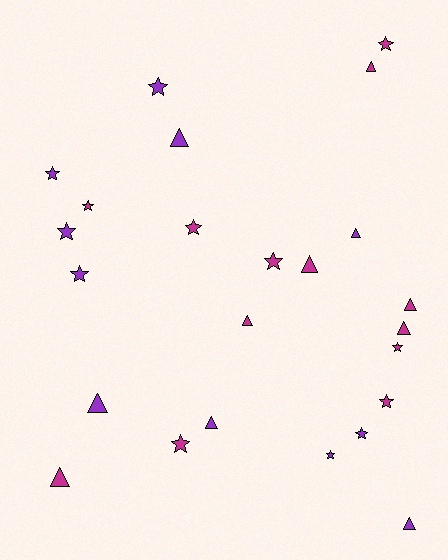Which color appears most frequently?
Magenta, with 13 objects.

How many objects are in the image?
There are 24 objects.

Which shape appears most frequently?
Star, with 13 objects.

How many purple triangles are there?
There are 5 purple triangles.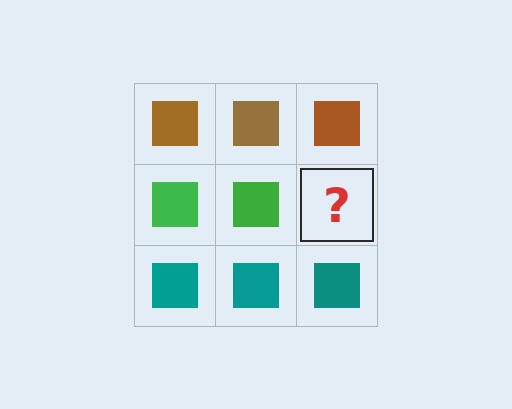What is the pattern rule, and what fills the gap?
The rule is that each row has a consistent color. The gap should be filled with a green square.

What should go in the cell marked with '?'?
The missing cell should contain a green square.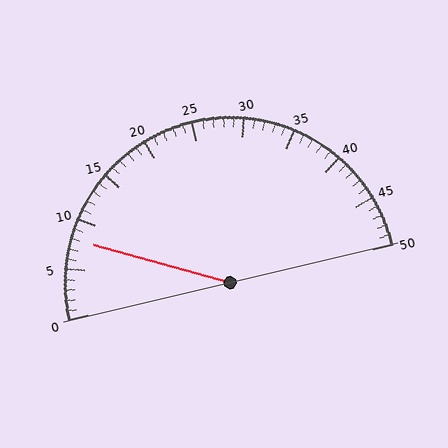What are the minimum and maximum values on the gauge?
The gauge ranges from 0 to 50.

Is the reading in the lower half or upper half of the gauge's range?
The reading is in the lower half of the range (0 to 50).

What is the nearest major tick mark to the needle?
The nearest major tick mark is 10.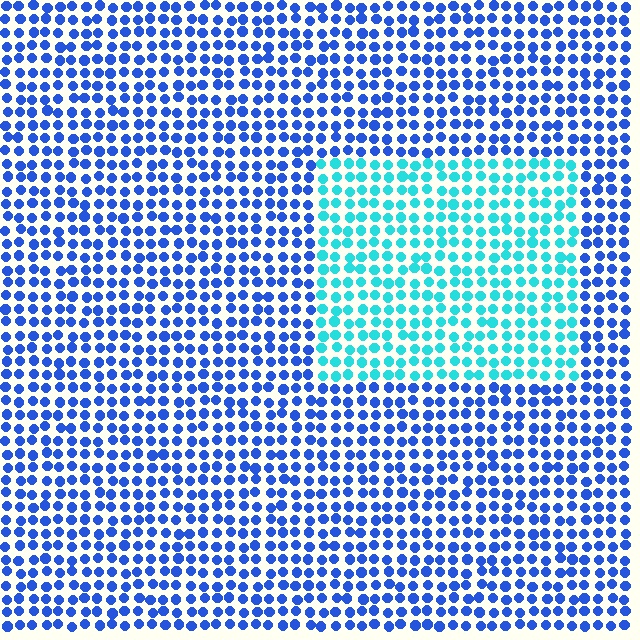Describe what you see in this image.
The image is filled with small blue elements in a uniform arrangement. A rectangle-shaped region is visible where the elements are tinted to a slightly different hue, forming a subtle color boundary.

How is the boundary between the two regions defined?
The boundary is defined purely by a slight shift in hue (about 44 degrees). Spacing, size, and orientation are identical on both sides.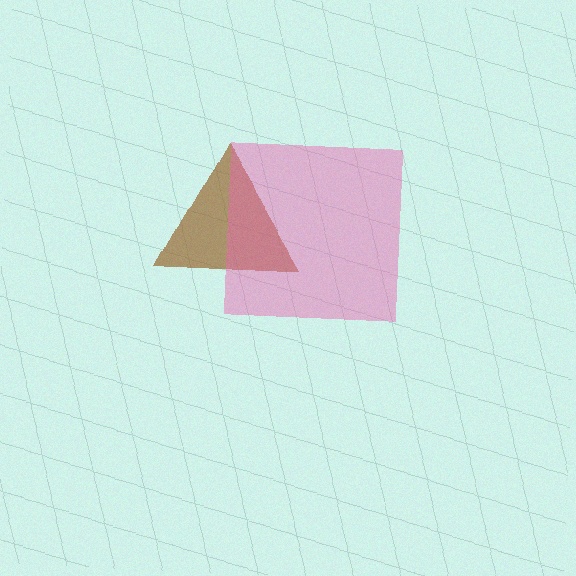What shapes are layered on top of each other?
The layered shapes are: a brown triangle, a pink square.